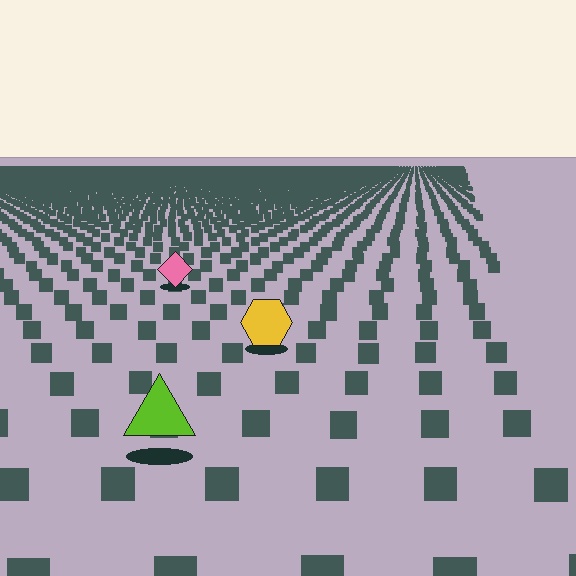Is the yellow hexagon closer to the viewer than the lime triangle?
No. The lime triangle is closer — you can tell from the texture gradient: the ground texture is coarser near it.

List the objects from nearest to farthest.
From nearest to farthest: the lime triangle, the yellow hexagon, the pink diamond.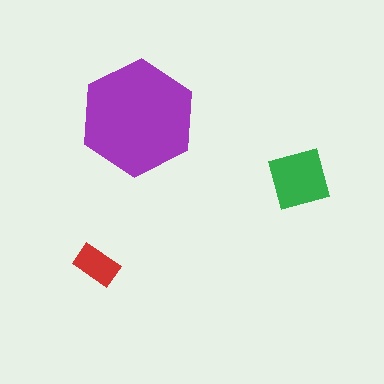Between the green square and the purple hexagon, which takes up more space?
The purple hexagon.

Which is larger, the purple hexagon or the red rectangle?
The purple hexagon.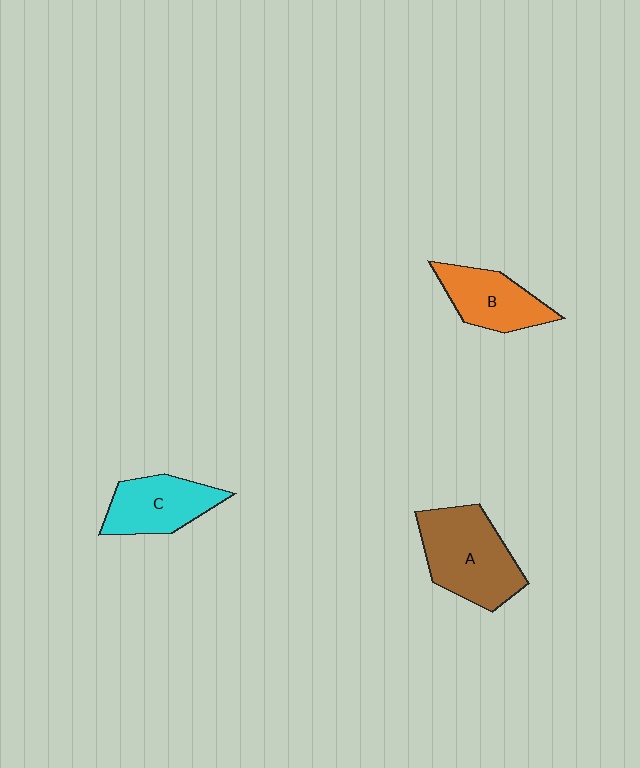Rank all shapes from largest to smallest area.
From largest to smallest: A (brown), C (cyan), B (orange).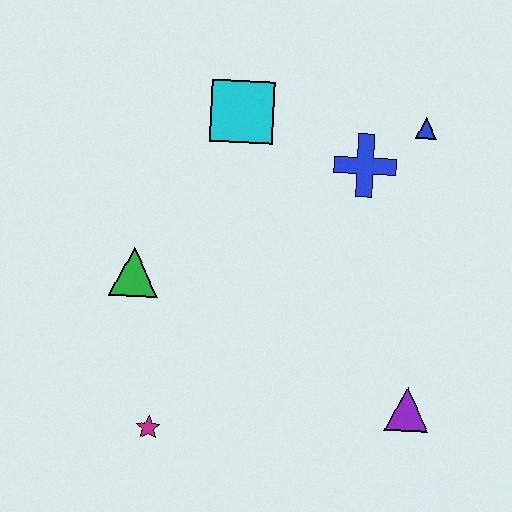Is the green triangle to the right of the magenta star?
No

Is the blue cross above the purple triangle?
Yes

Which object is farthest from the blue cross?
The magenta star is farthest from the blue cross.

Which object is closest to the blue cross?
The blue triangle is closest to the blue cross.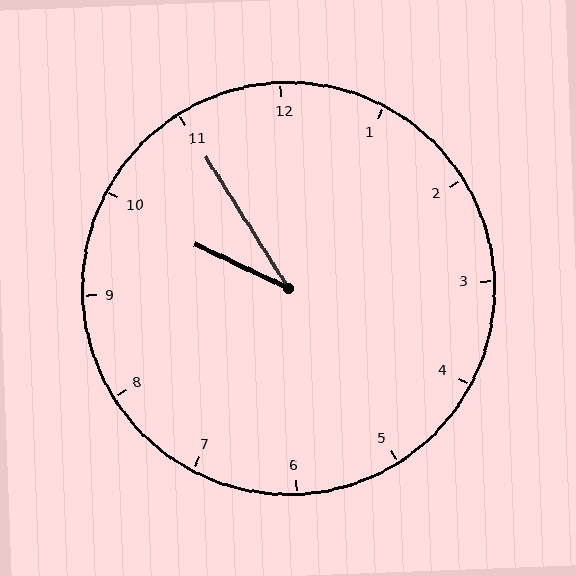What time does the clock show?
9:55.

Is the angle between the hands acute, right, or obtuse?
It is acute.